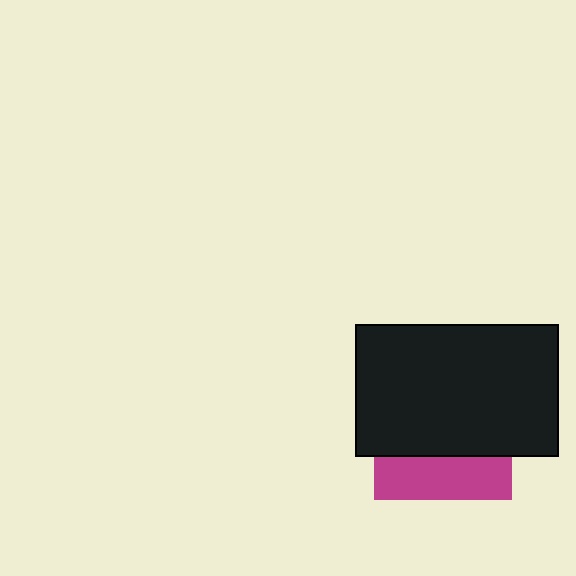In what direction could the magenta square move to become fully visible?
The magenta square could move down. That would shift it out from behind the black rectangle entirely.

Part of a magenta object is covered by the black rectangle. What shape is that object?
It is a square.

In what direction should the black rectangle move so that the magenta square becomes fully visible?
The black rectangle should move up. That is the shortest direction to clear the overlap and leave the magenta square fully visible.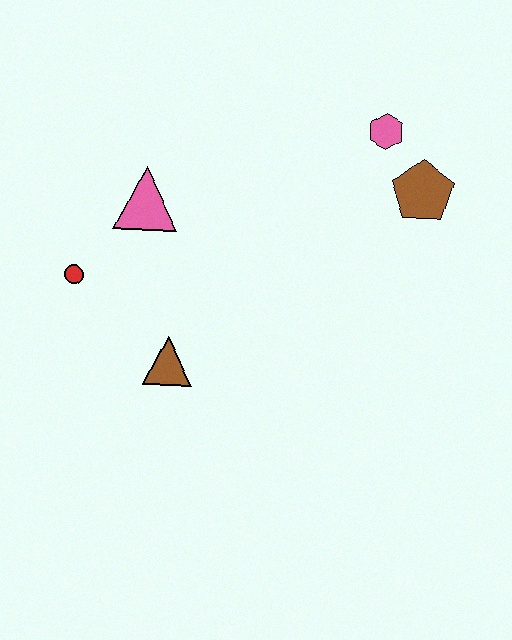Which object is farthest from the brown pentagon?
The red circle is farthest from the brown pentagon.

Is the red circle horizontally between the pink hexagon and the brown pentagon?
No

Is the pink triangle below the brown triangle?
No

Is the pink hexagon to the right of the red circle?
Yes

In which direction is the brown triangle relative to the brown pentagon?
The brown triangle is to the left of the brown pentagon.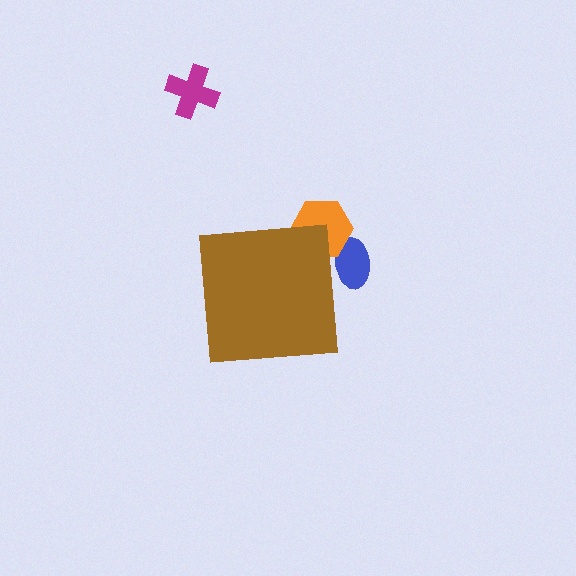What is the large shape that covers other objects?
A brown square.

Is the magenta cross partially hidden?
No, the magenta cross is fully visible.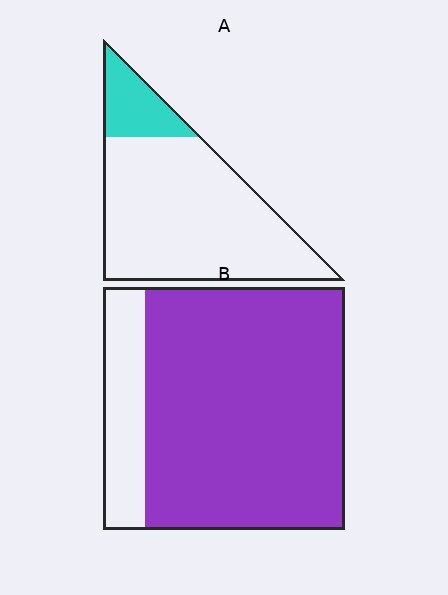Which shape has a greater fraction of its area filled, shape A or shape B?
Shape B.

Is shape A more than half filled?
No.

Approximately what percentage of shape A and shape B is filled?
A is approximately 15% and B is approximately 85%.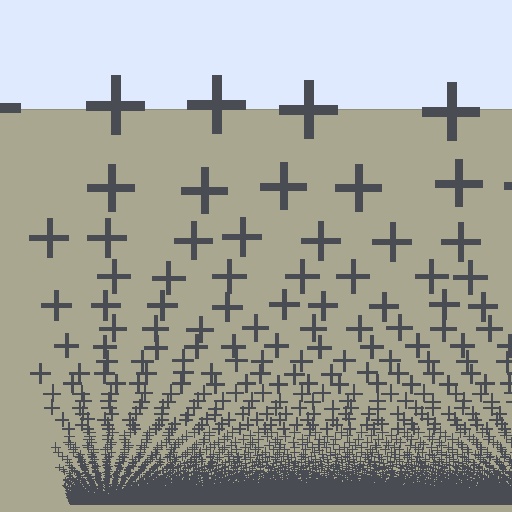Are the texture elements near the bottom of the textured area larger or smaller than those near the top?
Smaller. The gradient is inverted — elements near the bottom are smaller and denser.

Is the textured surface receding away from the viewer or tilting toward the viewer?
The surface appears to tilt toward the viewer. Texture elements get larger and sparser toward the top.